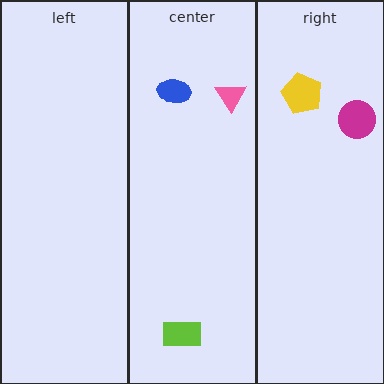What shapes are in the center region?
The pink triangle, the lime rectangle, the blue ellipse.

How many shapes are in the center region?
3.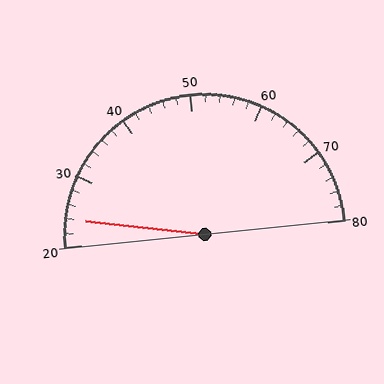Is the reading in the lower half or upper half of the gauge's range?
The reading is in the lower half of the range (20 to 80).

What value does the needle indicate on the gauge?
The needle indicates approximately 24.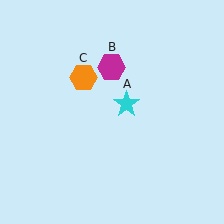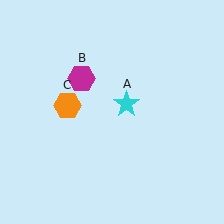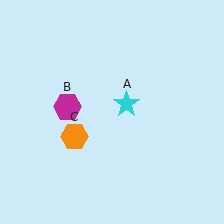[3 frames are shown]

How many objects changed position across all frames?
2 objects changed position: magenta hexagon (object B), orange hexagon (object C).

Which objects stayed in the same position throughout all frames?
Cyan star (object A) remained stationary.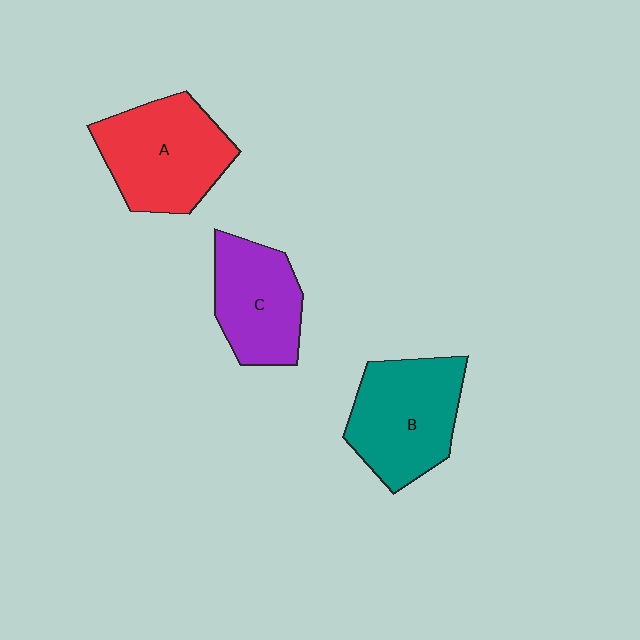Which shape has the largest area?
Shape A (red).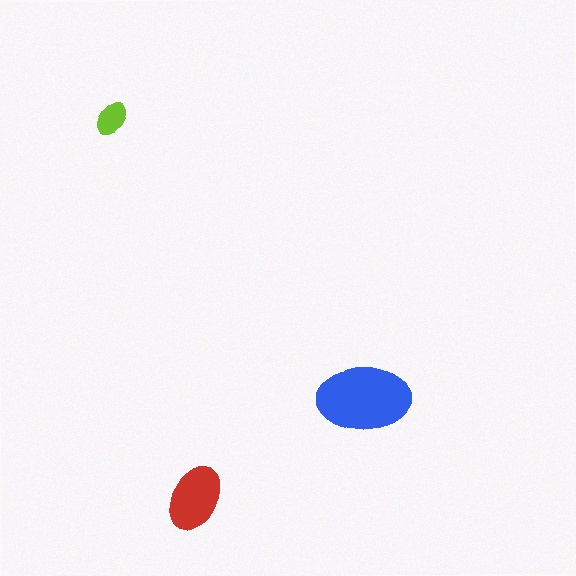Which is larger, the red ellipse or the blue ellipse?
The blue one.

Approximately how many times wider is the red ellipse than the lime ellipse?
About 2 times wider.